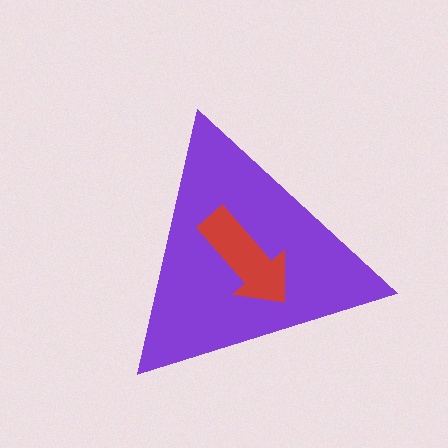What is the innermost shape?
The red arrow.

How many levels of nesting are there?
2.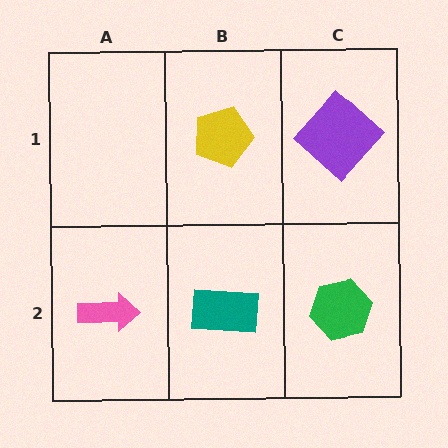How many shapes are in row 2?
3 shapes.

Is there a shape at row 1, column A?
No, that cell is empty.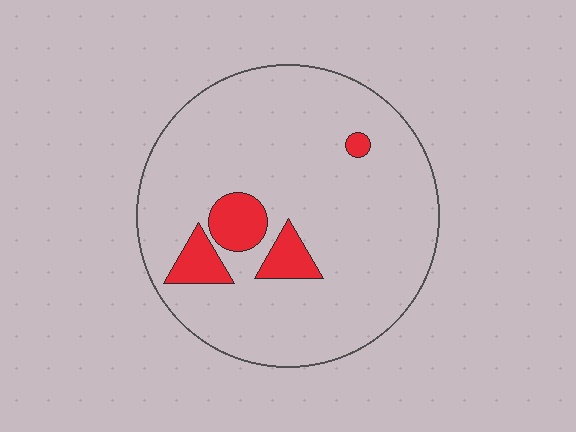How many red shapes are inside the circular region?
4.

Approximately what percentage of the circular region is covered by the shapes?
Approximately 10%.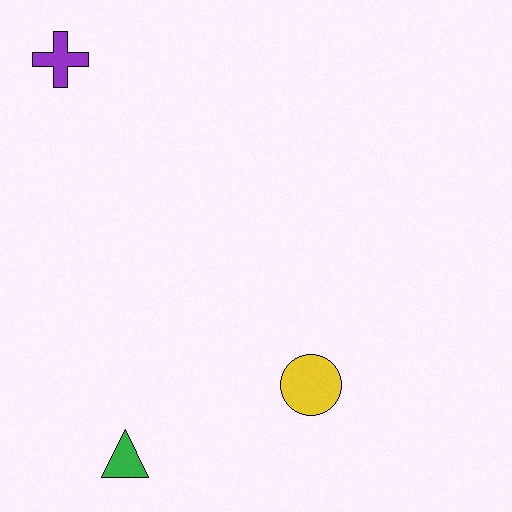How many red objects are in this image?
There are no red objects.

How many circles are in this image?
There is 1 circle.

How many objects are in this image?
There are 3 objects.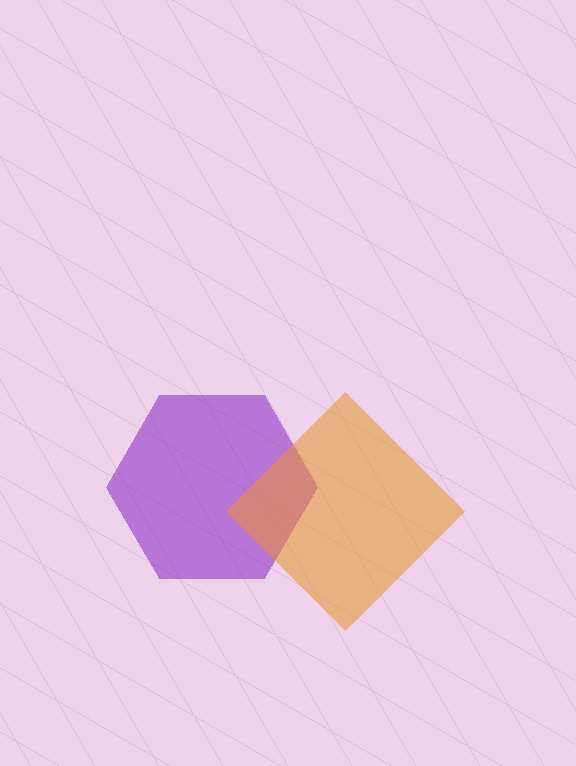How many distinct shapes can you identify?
There are 2 distinct shapes: a purple hexagon, an orange diamond.